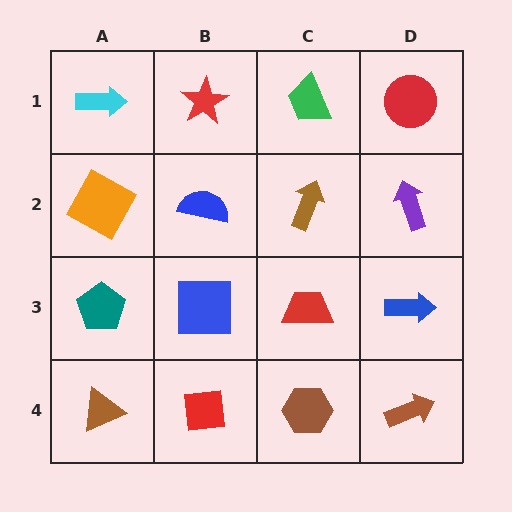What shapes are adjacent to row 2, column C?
A green trapezoid (row 1, column C), a red trapezoid (row 3, column C), a blue semicircle (row 2, column B), a purple arrow (row 2, column D).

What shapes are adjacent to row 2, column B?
A red star (row 1, column B), a blue square (row 3, column B), an orange square (row 2, column A), a brown arrow (row 2, column C).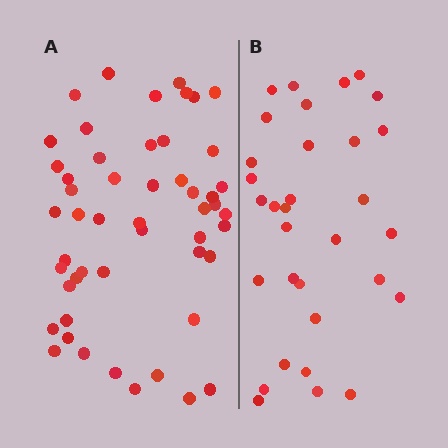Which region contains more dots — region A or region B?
Region A (the left region) has more dots.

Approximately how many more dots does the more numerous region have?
Region A has approximately 20 more dots than region B.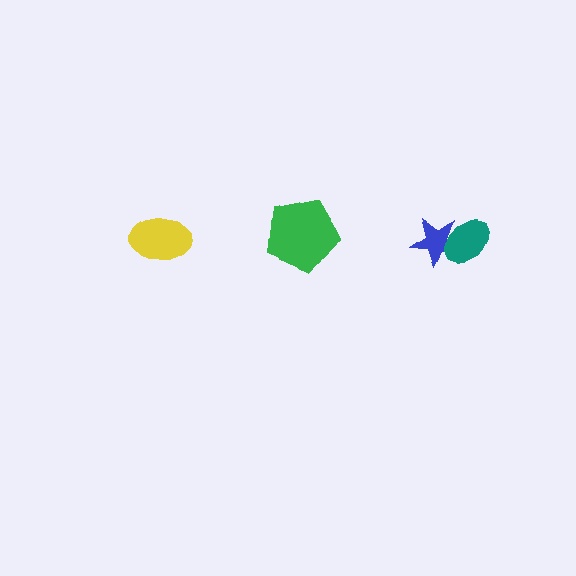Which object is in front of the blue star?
The teal ellipse is in front of the blue star.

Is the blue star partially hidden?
Yes, it is partially covered by another shape.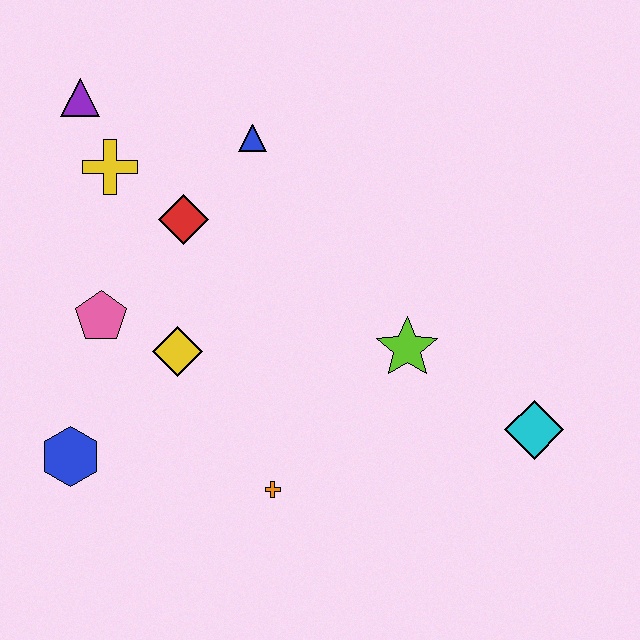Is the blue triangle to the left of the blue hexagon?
No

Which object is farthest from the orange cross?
The purple triangle is farthest from the orange cross.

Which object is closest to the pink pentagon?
The yellow diamond is closest to the pink pentagon.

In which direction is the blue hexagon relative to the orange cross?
The blue hexagon is to the left of the orange cross.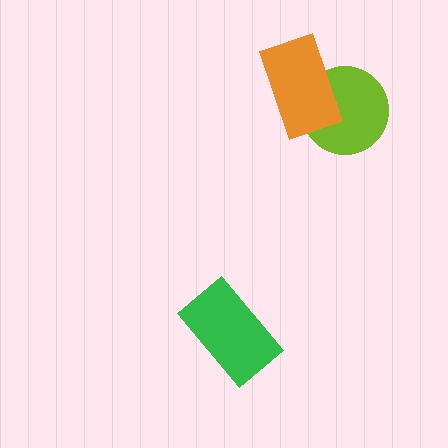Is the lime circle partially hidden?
Yes, it is partially covered by another shape.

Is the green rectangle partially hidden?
No, no other shape covers it.